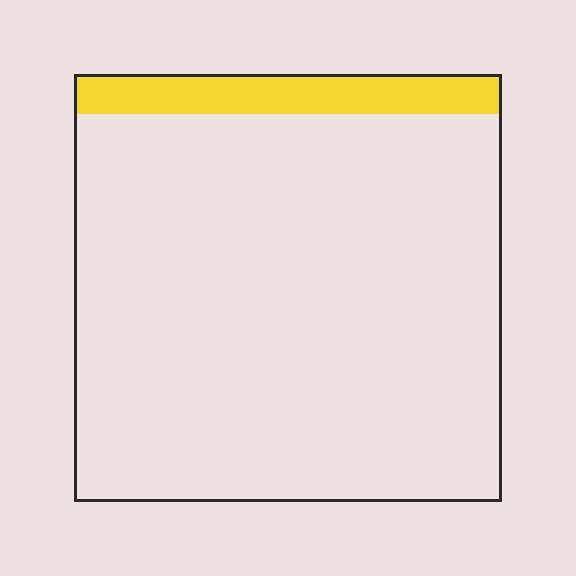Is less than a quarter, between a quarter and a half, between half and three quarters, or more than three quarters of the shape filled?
Less than a quarter.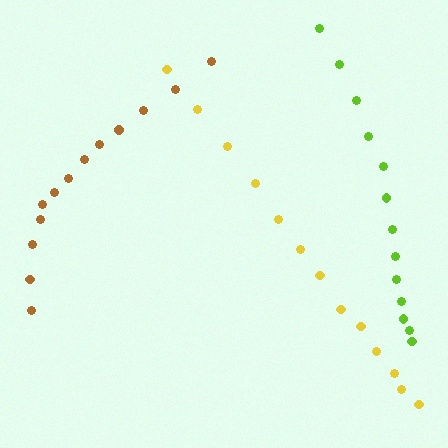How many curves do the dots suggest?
There are 3 distinct paths.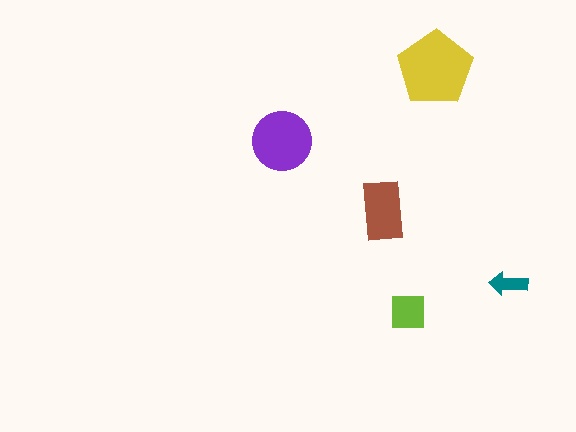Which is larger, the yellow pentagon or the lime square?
The yellow pentagon.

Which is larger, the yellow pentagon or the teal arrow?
The yellow pentagon.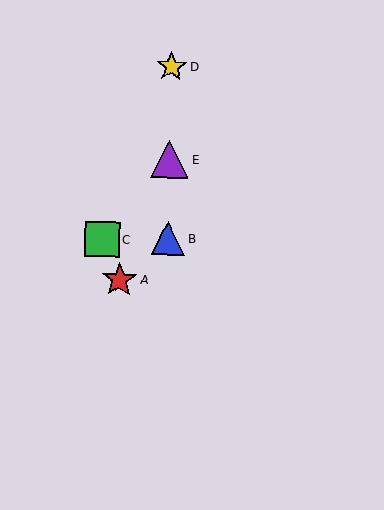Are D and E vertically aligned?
Yes, both are at x≈171.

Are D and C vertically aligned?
No, D is at x≈171 and C is at x≈102.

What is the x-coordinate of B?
Object B is at x≈168.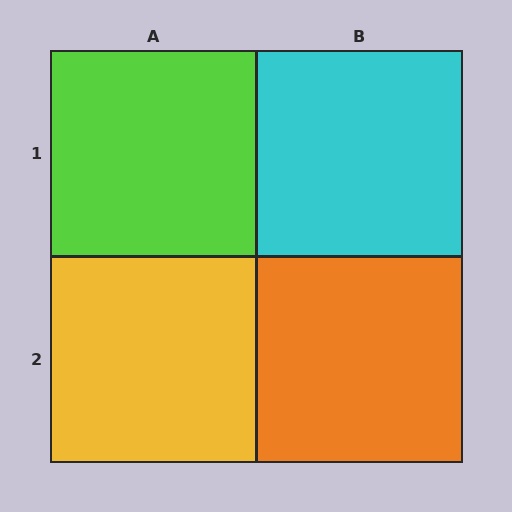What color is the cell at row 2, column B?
Orange.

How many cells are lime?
1 cell is lime.